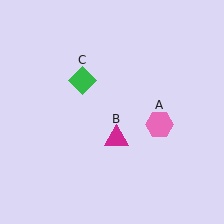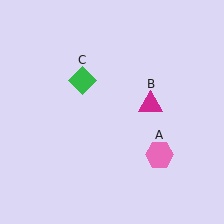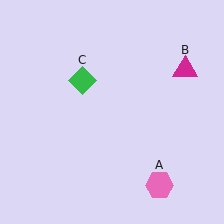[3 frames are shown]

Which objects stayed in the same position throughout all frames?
Green diamond (object C) remained stationary.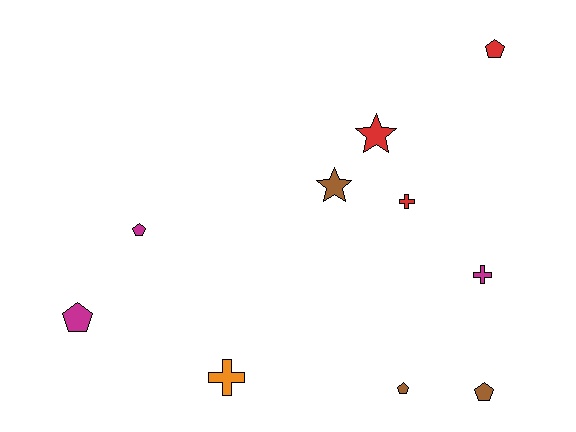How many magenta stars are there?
There are no magenta stars.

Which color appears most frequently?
Magenta, with 3 objects.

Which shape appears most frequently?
Pentagon, with 5 objects.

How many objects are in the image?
There are 10 objects.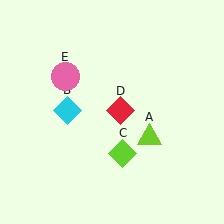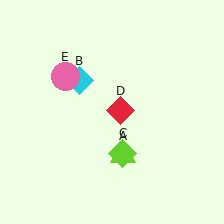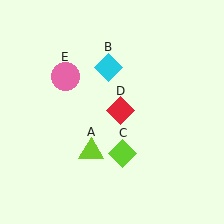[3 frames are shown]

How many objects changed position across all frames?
2 objects changed position: lime triangle (object A), cyan diamond (object B).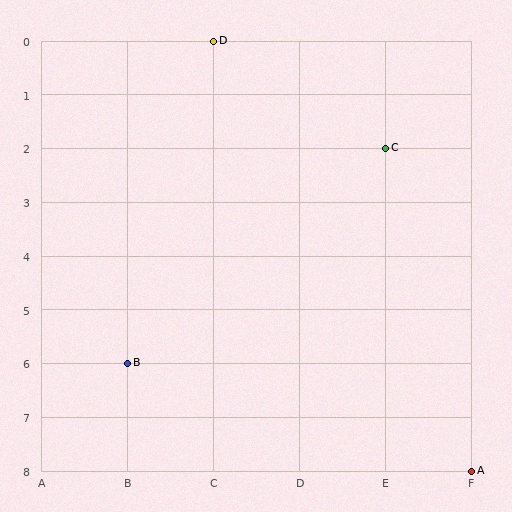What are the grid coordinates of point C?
Point C is at grid coordinates (E, 2).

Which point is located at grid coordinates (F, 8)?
Point A is at (F, 8).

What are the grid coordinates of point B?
Point B is at grid coordinates (B, 6).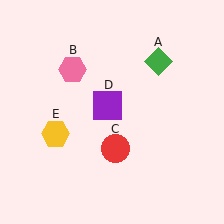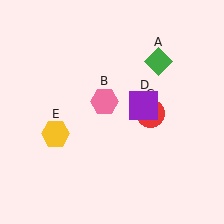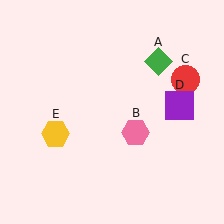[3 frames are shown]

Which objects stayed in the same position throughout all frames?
Green diamond (object A) and yellow hexagon (object E) remained stationary.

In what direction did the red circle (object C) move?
The red circle (object C) moved up and to the right.